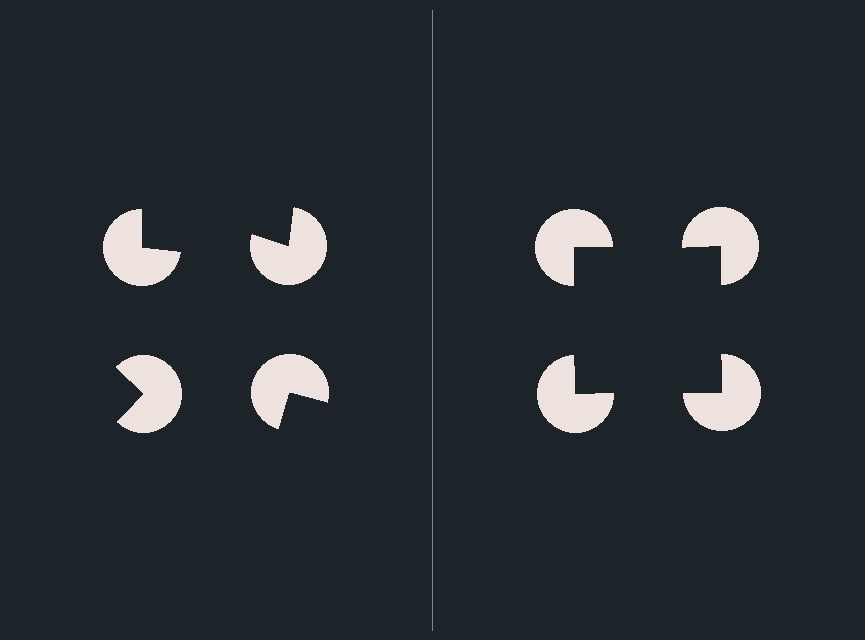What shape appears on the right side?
An illusory square.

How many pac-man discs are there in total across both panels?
8 — 4 on each side.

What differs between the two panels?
The pac-man discs are positioned identically on both sides; only the wedge orientations differ. On the right they align to a square; on the left they are misaligned.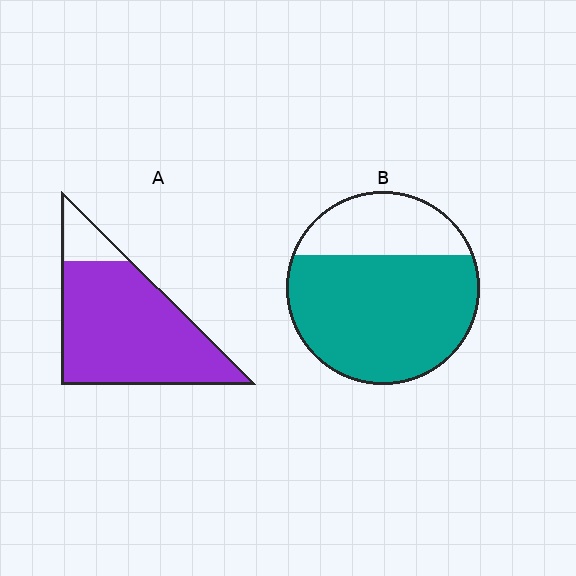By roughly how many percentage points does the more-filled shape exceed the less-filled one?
By roughly 15 percentage points (A over B).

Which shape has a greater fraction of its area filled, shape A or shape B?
Shape A.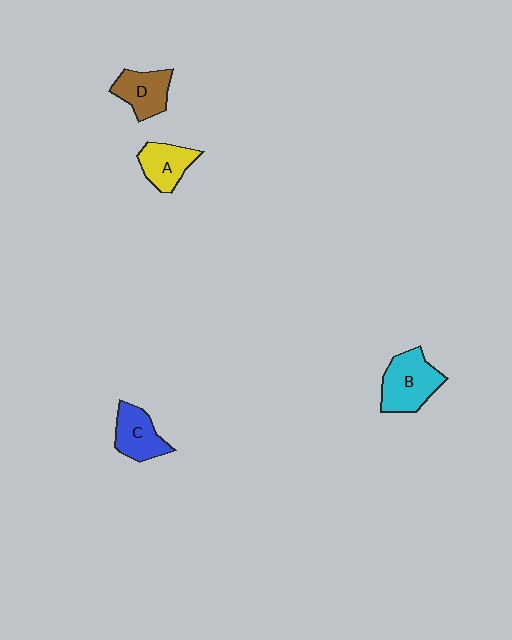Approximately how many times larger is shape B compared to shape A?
Approximately 1.4 times.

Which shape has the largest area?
Shape B (cyan).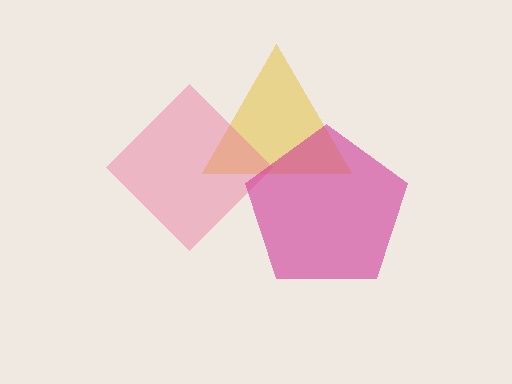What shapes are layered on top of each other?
The layered shapes are: a yellow triangle, a pink diamond, a magenta pentagon.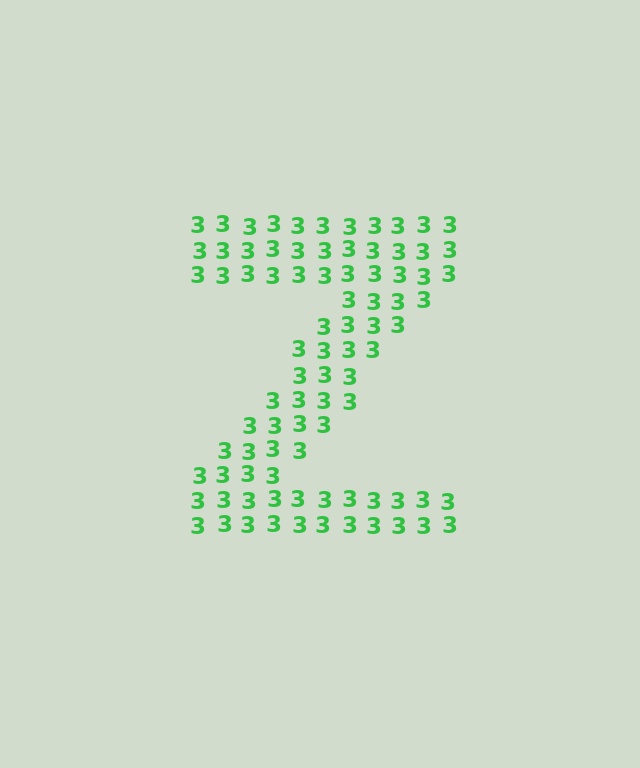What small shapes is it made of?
It is made of small digit 3's.